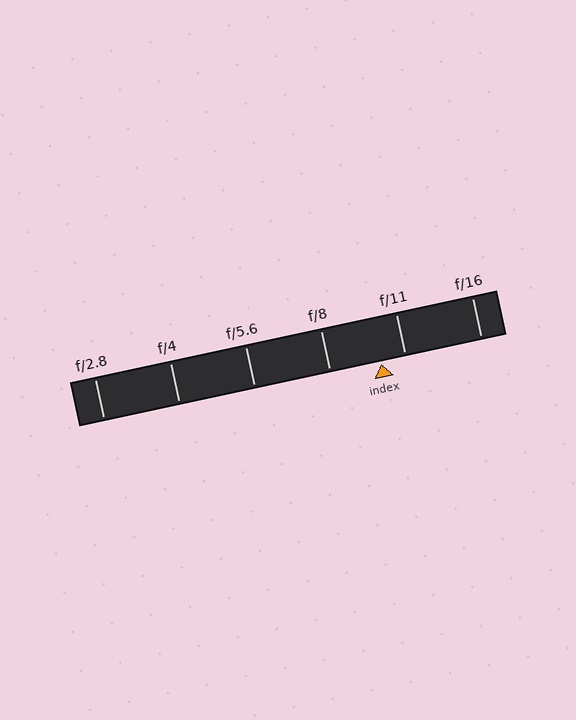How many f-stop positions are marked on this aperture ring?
There are 6 f-stop positions marked.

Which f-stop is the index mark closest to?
The index mark is closest to f/11.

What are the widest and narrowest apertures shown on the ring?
The widest aperture shown is f/2.8 and the narrowest is f/16.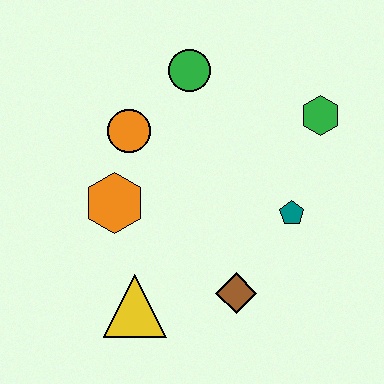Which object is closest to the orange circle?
The orange hexagon is closest to the orange circle.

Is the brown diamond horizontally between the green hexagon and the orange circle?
Yes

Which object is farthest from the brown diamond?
The green circle is farthest from the brown diamond.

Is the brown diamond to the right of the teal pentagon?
No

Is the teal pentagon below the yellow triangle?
No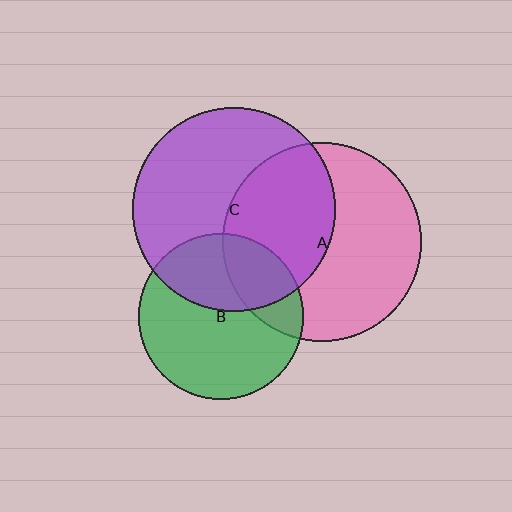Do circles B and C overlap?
Yes.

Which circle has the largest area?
Circle C (purple).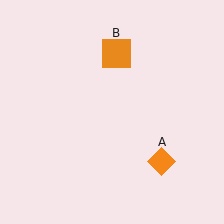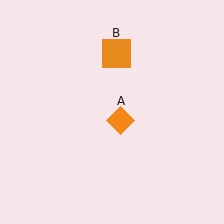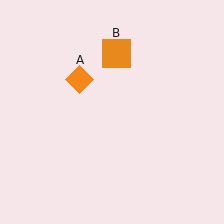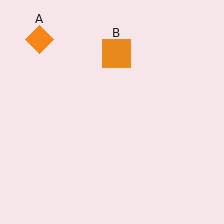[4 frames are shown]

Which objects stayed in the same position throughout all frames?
Orange square (object B) remained stationary.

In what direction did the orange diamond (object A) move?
The orange diamond (object A) moved up and to the left.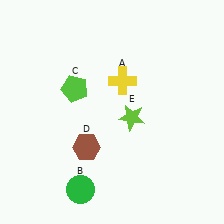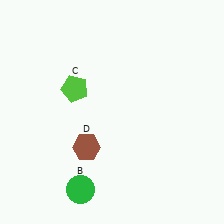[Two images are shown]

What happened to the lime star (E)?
The lime star (E) was removed in Image 2. It was in the bottom-right area of Image 1.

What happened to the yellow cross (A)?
The yellow cross (A) was removed in Image 2. It was in the top-right area of Image 1.